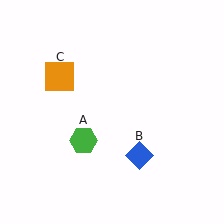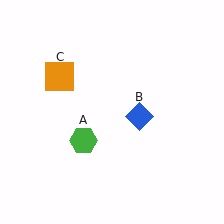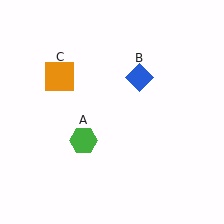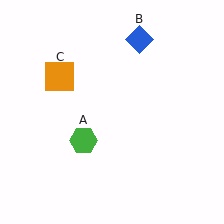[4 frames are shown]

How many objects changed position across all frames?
1 object changed position: blue diamond (object B).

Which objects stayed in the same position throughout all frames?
Green hexagon (object A) and orange square (object C) remained stationary.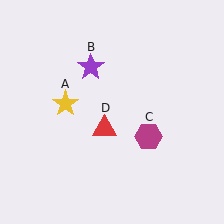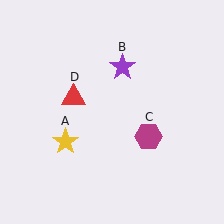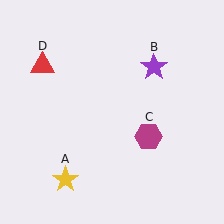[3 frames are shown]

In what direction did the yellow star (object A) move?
The yellow star (object A) moved down.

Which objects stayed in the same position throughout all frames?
Magenta hexagon (object C) remained stationary.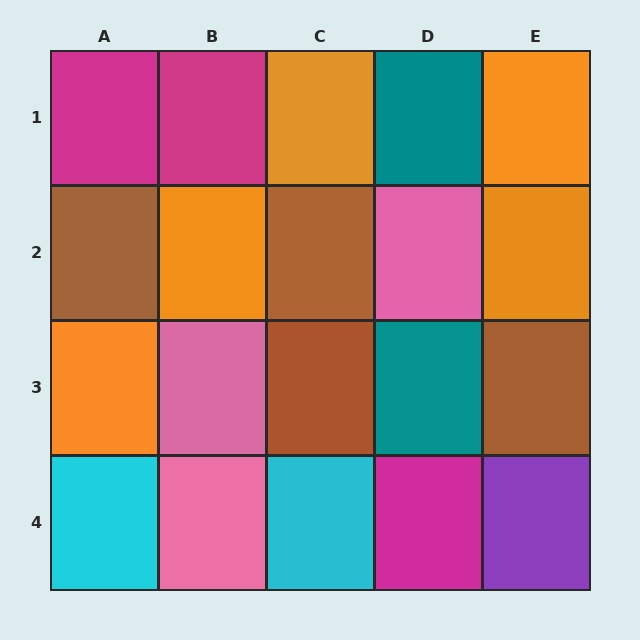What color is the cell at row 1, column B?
Magenta.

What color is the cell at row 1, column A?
Magenta.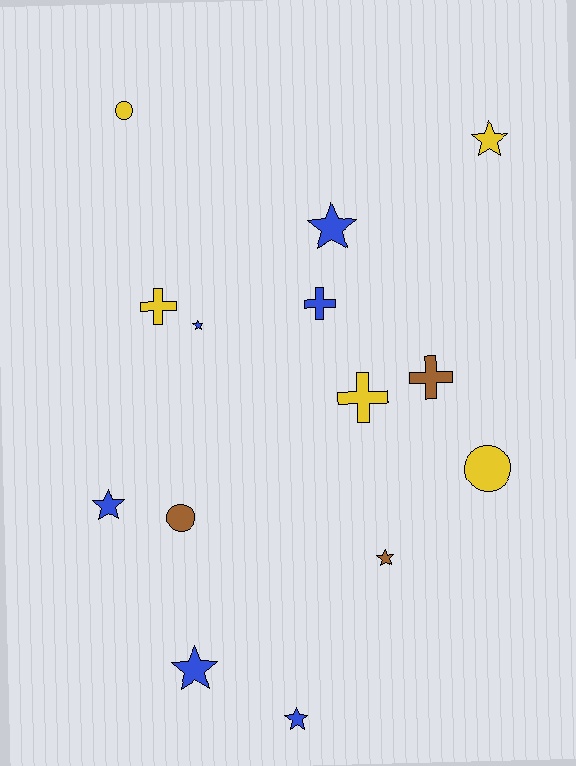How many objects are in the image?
There are 14 objects.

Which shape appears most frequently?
Star, with 7 objects.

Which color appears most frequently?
Blue, with 6 objects.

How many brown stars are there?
There is 1 brown star.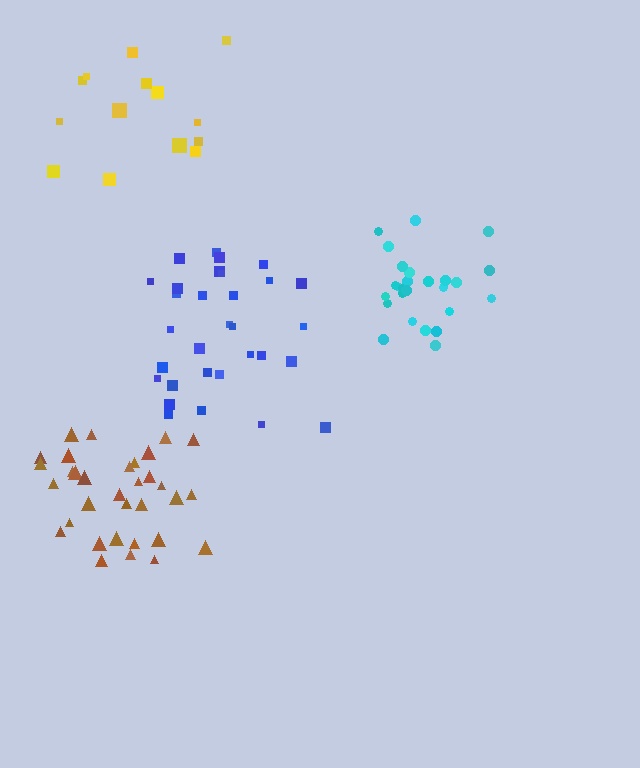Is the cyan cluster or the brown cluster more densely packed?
Brown.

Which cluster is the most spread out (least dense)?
Yellow.